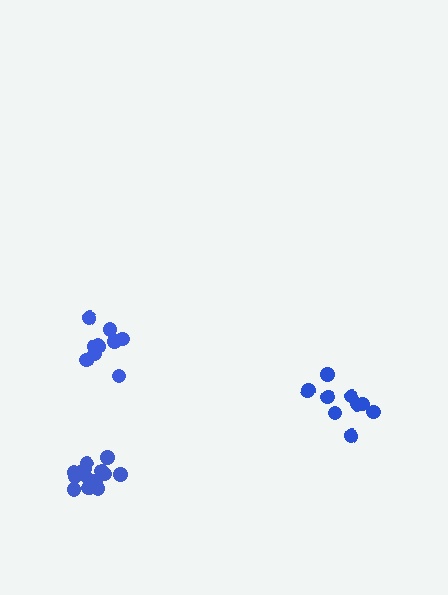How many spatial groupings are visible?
There are 3 spatial groupings.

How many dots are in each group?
Group 1: 9 dots, Group 2: 11 dots, Group 3: 13 dots (33 total).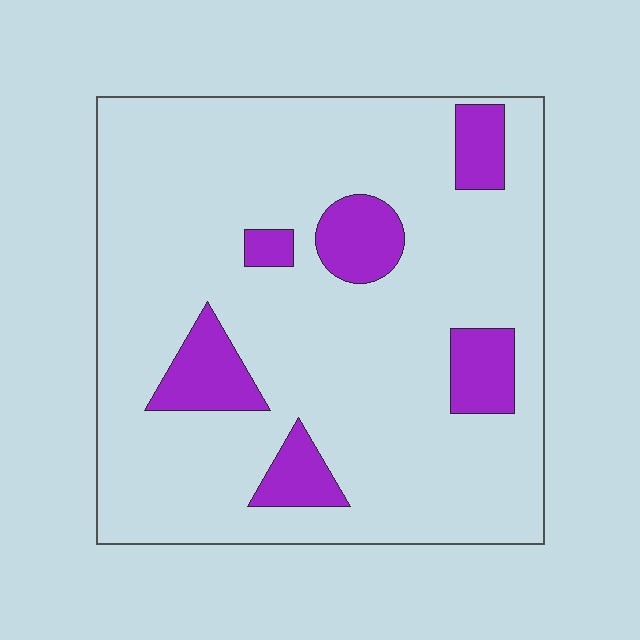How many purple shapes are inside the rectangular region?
6.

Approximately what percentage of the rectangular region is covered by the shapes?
Approximately 15%.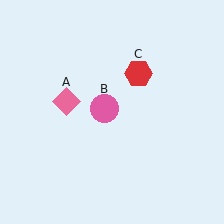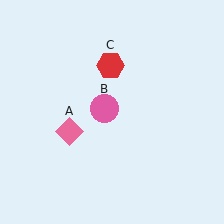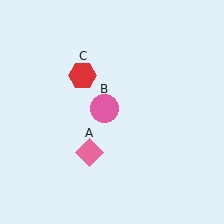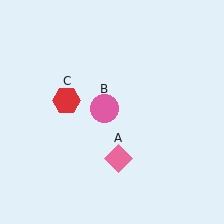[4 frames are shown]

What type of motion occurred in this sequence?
The pink diamond (object A), red hexagon (object C) rotated counterclockwise around the center of the scene.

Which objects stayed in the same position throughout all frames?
Pink circle (object B) remained stationary.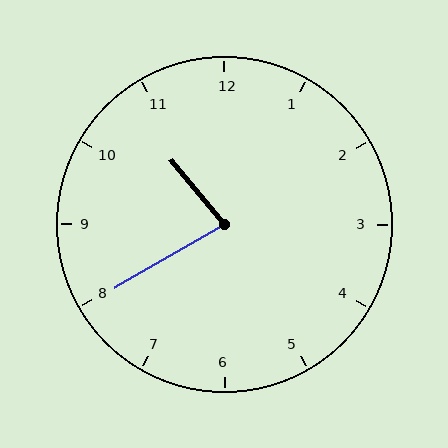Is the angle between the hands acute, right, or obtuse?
It is acute.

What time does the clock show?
10:40.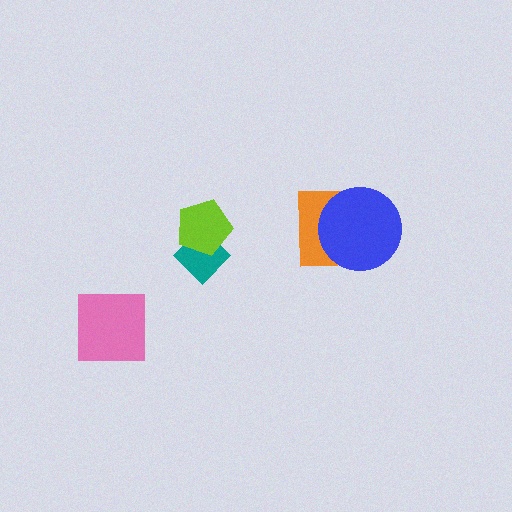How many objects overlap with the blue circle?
1 object overlaps with the blue circle.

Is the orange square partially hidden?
Yes, it is partially covered by another shape.